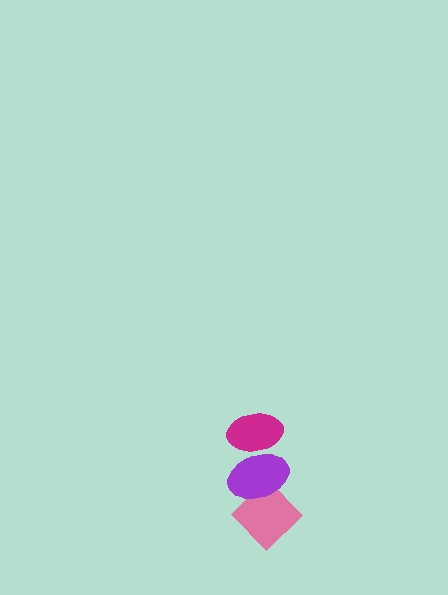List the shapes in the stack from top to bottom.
From top to bottom: the magenta ellipse, the purple ellipse, the pink diamond.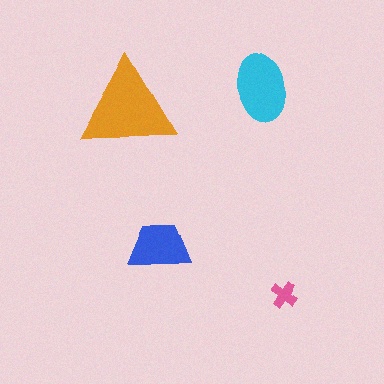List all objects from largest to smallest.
The orange triangle, the cyan ellipse, the blue trapezoid, the pink cross.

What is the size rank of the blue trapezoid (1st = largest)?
3rd.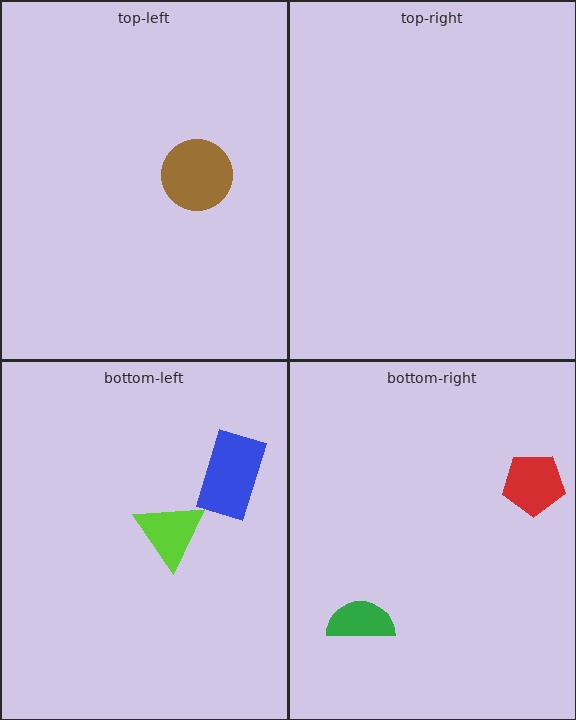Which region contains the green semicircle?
The bottom-right region.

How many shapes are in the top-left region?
1.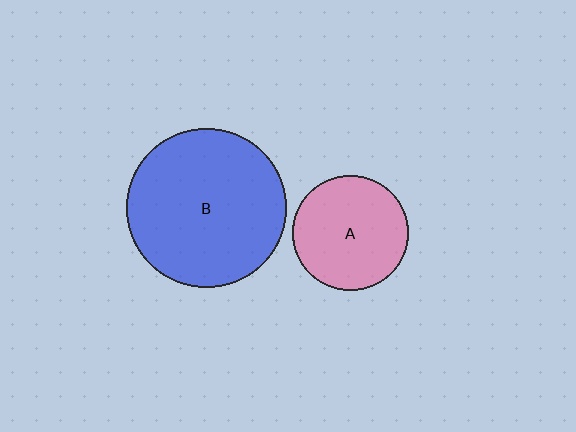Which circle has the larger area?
Circle B (blue).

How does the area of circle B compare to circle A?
Approximately 1.9 times.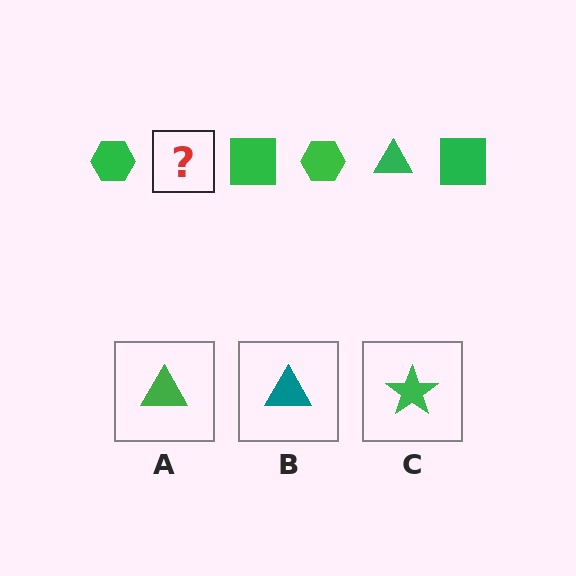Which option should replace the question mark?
Option A.